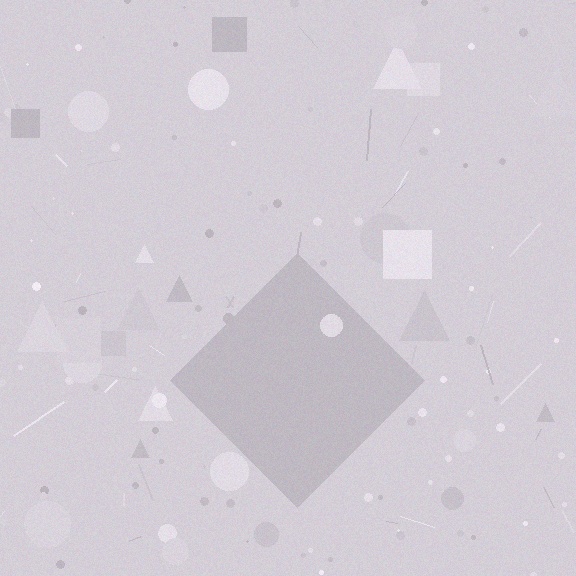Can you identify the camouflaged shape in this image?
The camouflaged shape is a diamond.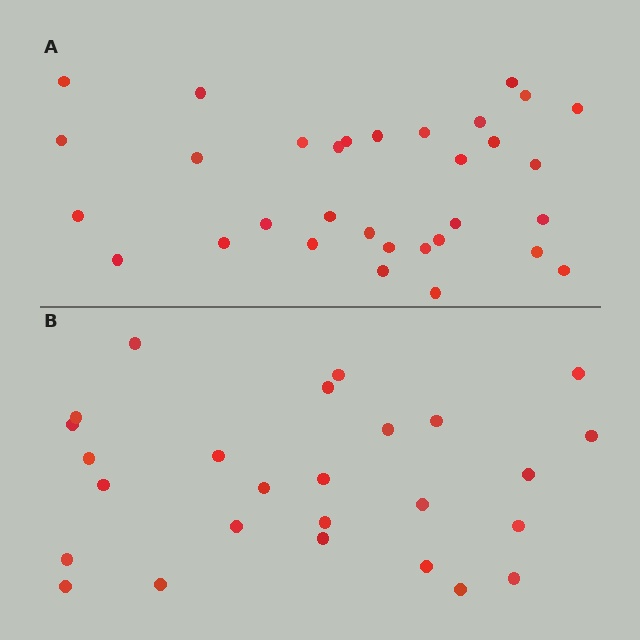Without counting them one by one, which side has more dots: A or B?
Region A (the top region) has more dots.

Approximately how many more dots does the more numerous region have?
Region A has about 6 more dots than region B.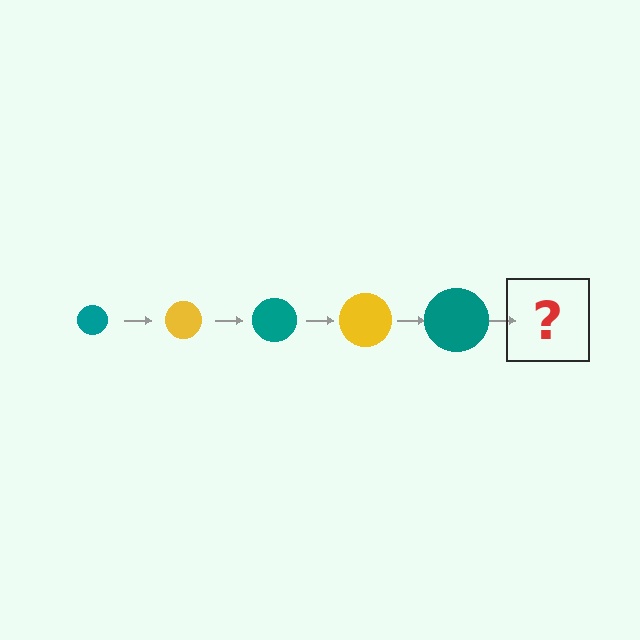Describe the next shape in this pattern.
It should be a yellow circle, larger than the previous one.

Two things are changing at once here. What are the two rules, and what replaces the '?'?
The two rules are that the circle grows larger each step and the color cycles through teal and yellow. The '?' should be a yellow circle, larger than the previous one.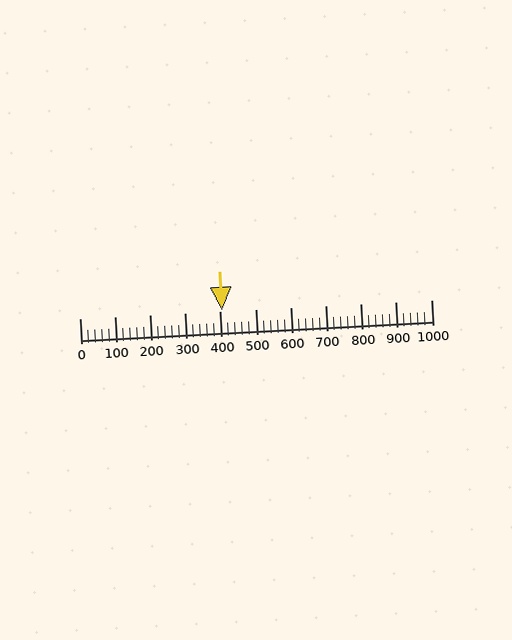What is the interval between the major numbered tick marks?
The major tick marks are spaced 100 units apart.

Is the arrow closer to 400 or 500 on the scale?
The arrow is closer to 400.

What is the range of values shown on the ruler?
The ruler shows values from 0 to 1000.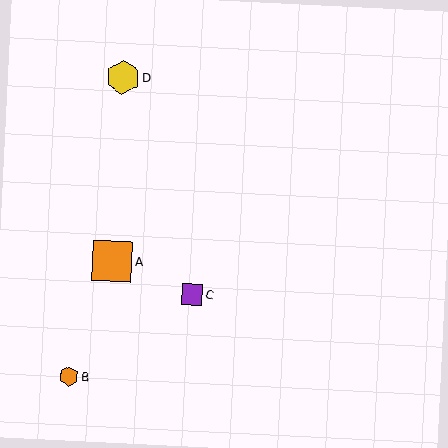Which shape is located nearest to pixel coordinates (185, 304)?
The purple square (labeled C) at (192, 295) is nearest to that location.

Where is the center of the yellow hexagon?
The center of the yellow hexagon is at (123, 77).